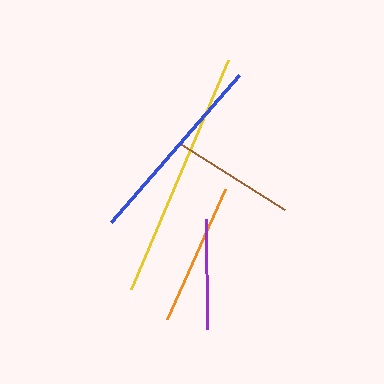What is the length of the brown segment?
The brown segment is approximately 121 pixels long.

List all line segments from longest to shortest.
From longest to shortest: yellow, blue, orange, brown, purple.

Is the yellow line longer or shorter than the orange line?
The yellow line is longer than the orange line.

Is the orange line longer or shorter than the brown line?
The orange line is longer than the brown line.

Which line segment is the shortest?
The purple line is the shortest at approximately 110 pixels.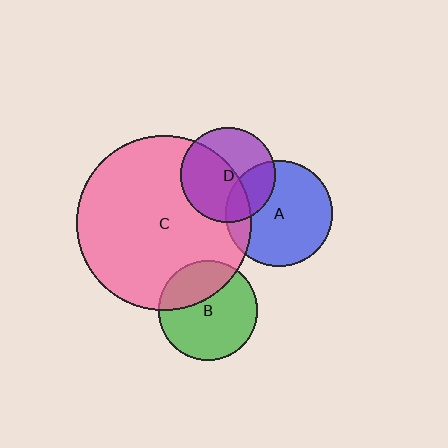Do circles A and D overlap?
Yes.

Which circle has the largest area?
Circle C (pink).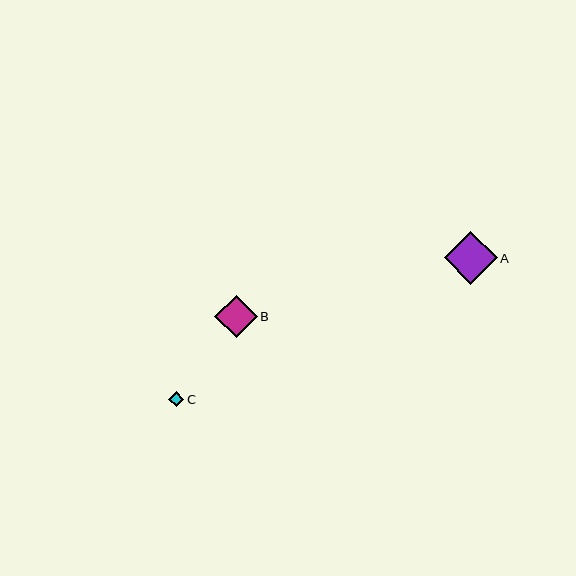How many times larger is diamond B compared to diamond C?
Diamond B is approximately 2.8 times the size of diamond C.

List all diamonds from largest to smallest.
From largest to smallest: A, B, C.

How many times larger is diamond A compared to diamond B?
Diamond A is approximately 1.2 times the size of diamond B.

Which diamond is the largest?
Diamond A is the largest with a size of approximately 52 pixels.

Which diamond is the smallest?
Diamond C is the smallest with a size of approximately 15 pixels.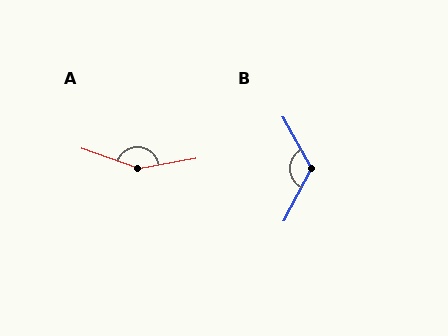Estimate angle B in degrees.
Approximately 123 degrees.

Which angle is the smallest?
B, at approximately 123 degrees.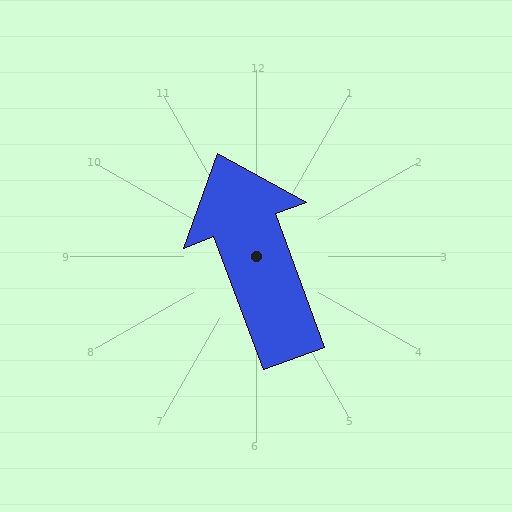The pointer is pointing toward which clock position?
Roughly 11 o'clock.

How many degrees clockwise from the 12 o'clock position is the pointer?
Approximately 340 degrees.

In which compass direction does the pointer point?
North.